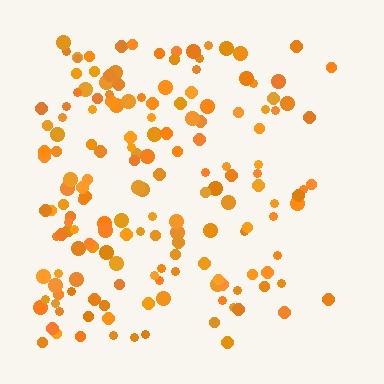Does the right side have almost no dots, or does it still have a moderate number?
Still a moderate number, just noticeably fewer than the left.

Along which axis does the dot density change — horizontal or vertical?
Horizontal.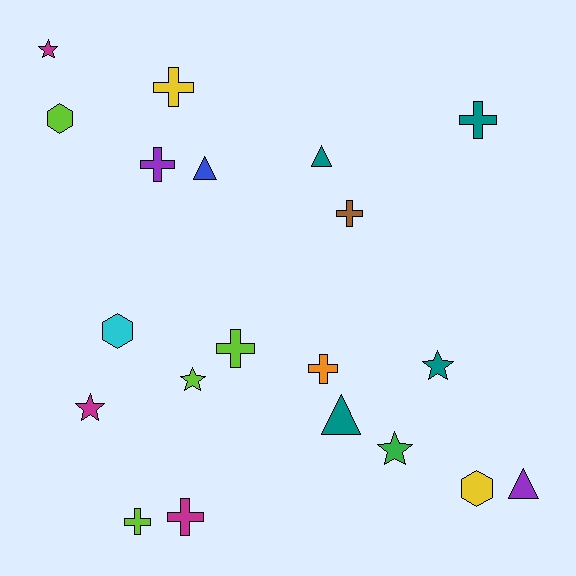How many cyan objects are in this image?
There is 1 cyan object.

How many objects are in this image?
There are 20 objects.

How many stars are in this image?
There are 5 stars.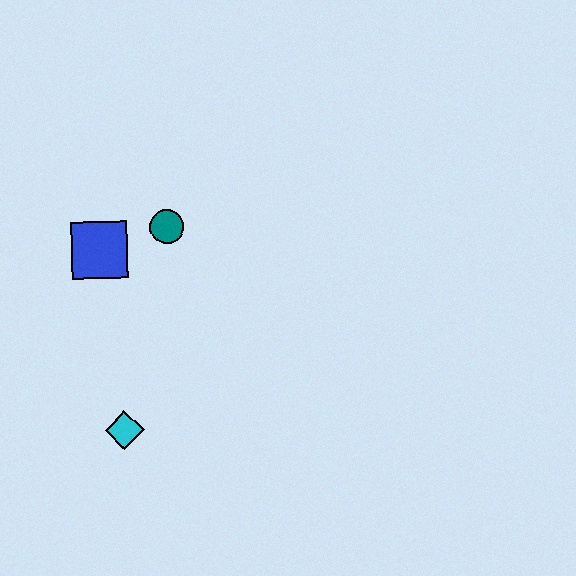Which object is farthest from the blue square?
The cyan diamond is farthest from the blue square.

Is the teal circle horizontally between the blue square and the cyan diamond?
No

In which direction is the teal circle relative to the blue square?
The teal circle is to the right of the blue square.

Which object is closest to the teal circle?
The blue square is closest to the teal circle.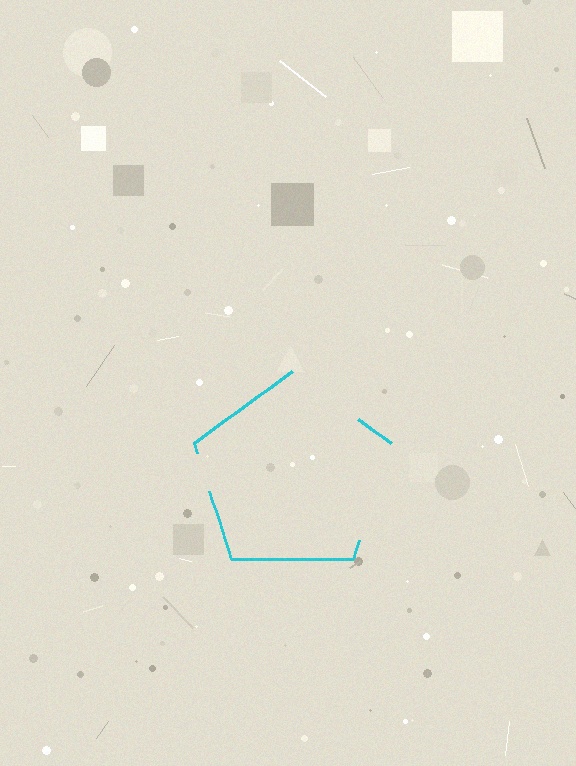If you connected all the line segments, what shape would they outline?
They would outline a pentagon.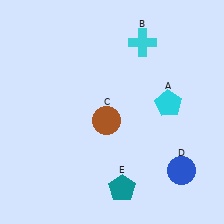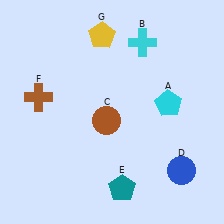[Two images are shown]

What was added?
A brown cross (F), a yellow pentagon (G) were added in Image 2.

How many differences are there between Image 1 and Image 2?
There are 2 differences between the two images.